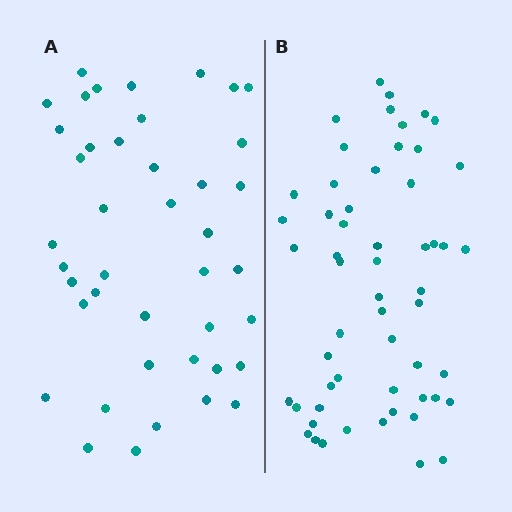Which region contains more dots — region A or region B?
Region B (the right region) has more dots.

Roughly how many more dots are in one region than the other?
Region B has approximately 15 more dots than region A.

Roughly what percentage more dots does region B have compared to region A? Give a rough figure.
About 35% more.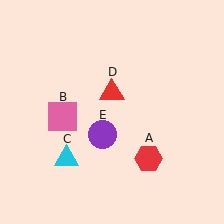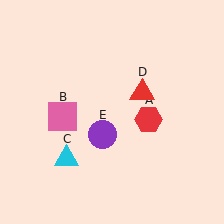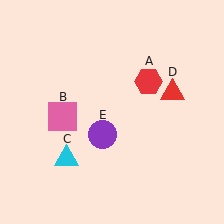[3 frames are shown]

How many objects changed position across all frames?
2 objects changed position: red hexagon (object A), red triangle (object D).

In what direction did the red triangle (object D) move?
The red triangle (object D) moved right.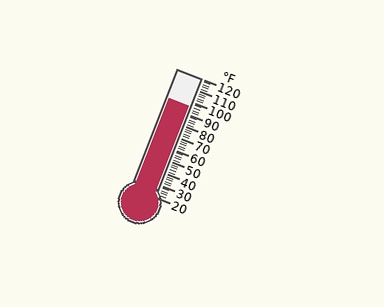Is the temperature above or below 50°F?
The temperature is above 50°F.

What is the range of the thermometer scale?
The thermometer scale ranges from 20°F to 120°F.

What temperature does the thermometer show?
The thermometer shows approximately 96°F.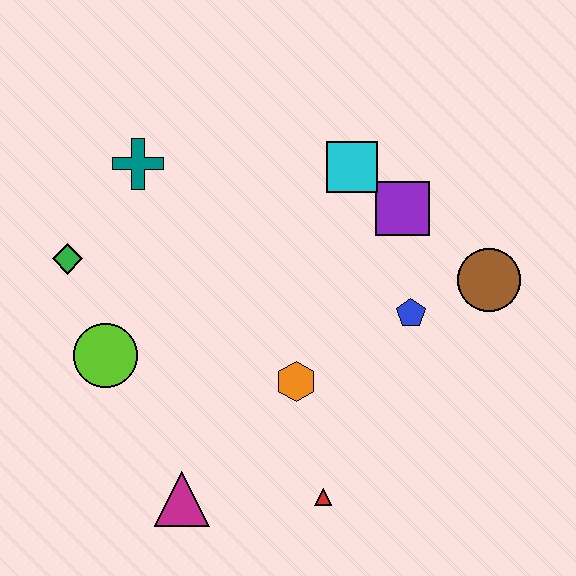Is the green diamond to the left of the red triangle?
Yes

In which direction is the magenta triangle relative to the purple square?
The magenta triangle is below the purple square.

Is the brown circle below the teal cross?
Yes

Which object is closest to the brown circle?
The blue pentagon is closest to the brown circle.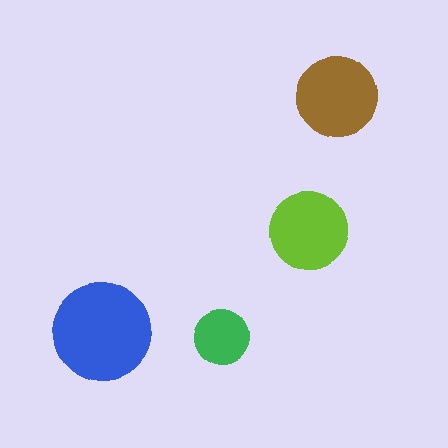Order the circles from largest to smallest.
the blue one, the brown one, the lime one, the green one.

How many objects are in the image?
There are 4 objects in the image.